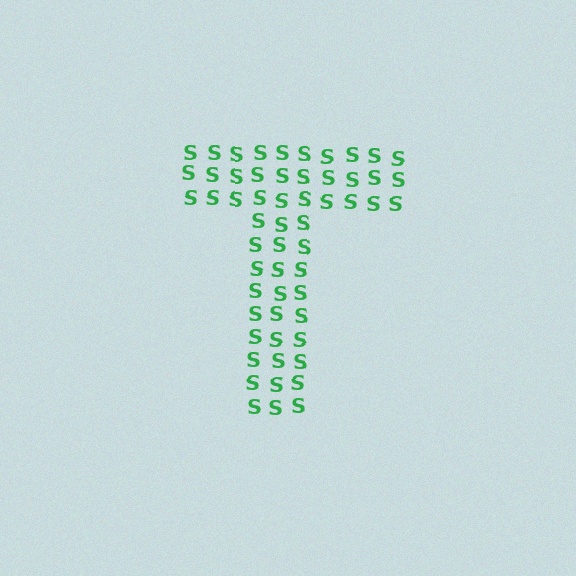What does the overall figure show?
The overall figure shows the letter T.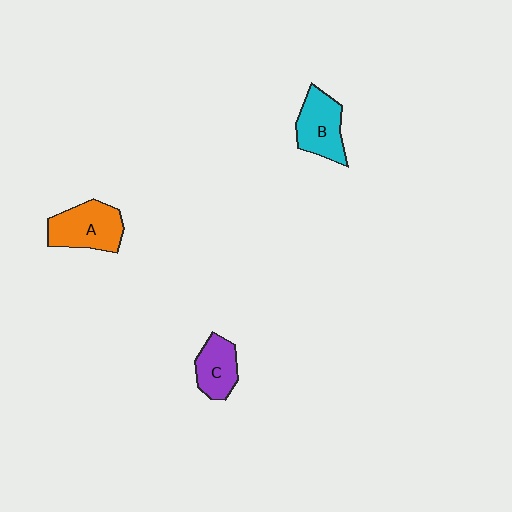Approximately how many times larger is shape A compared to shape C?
Approximately 1.4 times.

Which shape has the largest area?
Shape A (orange).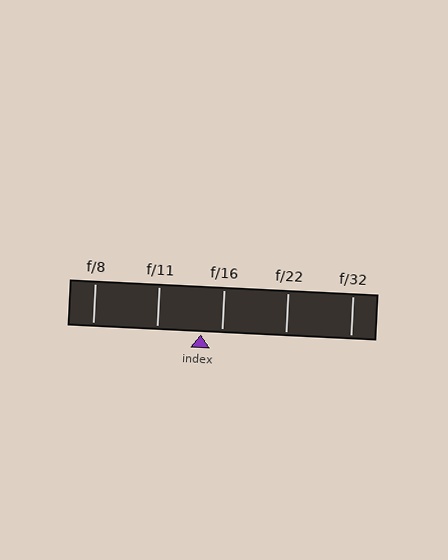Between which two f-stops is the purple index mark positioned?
The index mark is between f/11 and f/16.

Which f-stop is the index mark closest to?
The index mark is closest to f/16.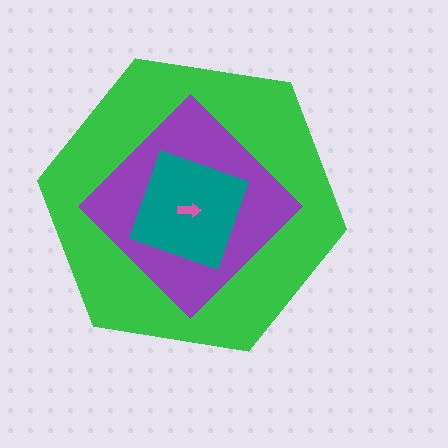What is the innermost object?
The pink arrow.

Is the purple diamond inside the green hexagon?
Yes.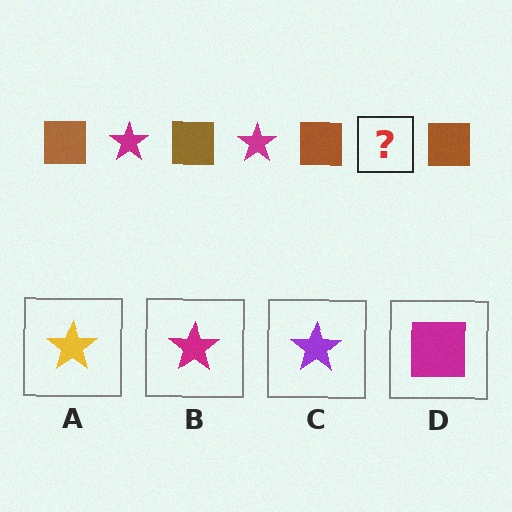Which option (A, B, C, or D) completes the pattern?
B.